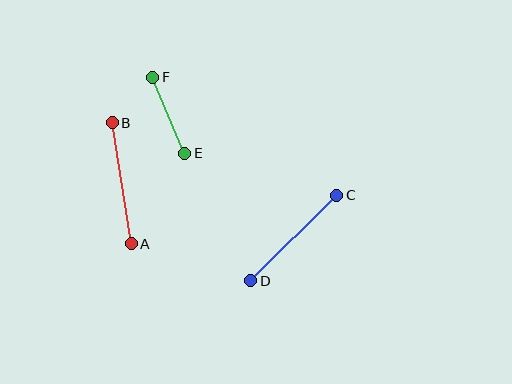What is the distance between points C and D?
The distance is approximately 121 pixels.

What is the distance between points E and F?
The distance is approximately 82 pixels.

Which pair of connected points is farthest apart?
Points A and B are farthest apart.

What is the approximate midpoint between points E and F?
The midpoint is at approximately (169, 115) pixels.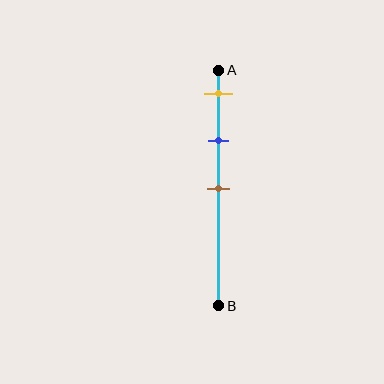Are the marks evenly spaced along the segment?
Yes, the marks are approximately evenly spaced.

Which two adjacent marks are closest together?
The yellow and blue marks are the closest adjacent pair.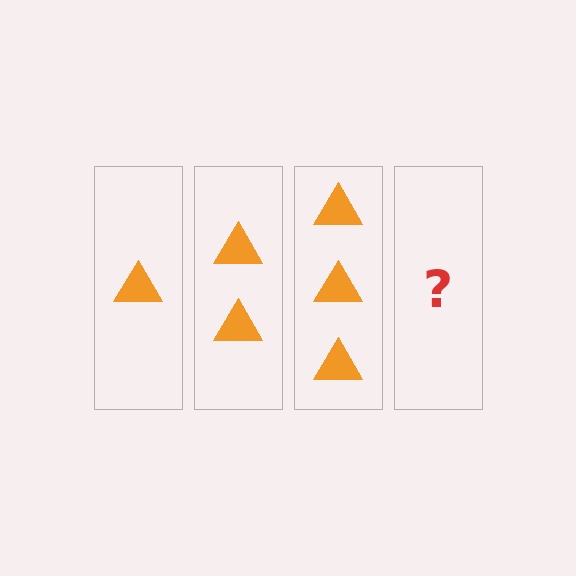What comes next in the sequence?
The next element should be 4 triangles.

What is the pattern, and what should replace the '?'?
The pattern is that each step adds one more triangle. The '?' should be 4 triangles.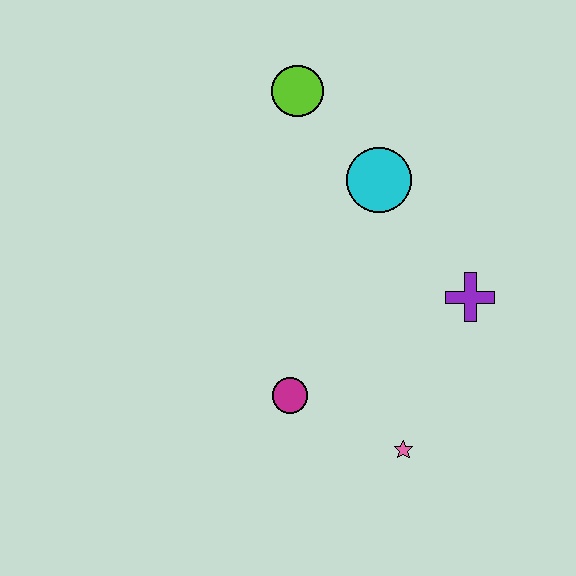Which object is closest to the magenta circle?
The pink star is closest to the magenta circle.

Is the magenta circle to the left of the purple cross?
Yes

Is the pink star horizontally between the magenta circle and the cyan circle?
No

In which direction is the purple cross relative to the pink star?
The purple cross is above the pink star.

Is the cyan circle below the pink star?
No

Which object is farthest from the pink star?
The lime circle is farthest from the pink star.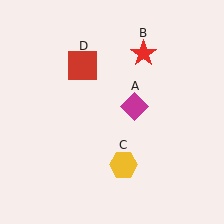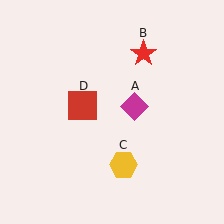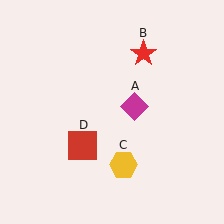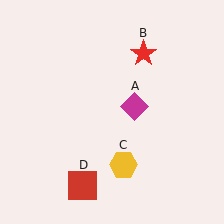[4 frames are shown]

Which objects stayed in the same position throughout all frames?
Magenta diamond (object A) and red star (object B) and yellow hexagon (object C) remained stationary.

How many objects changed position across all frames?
1 object changed position: red square (object D).